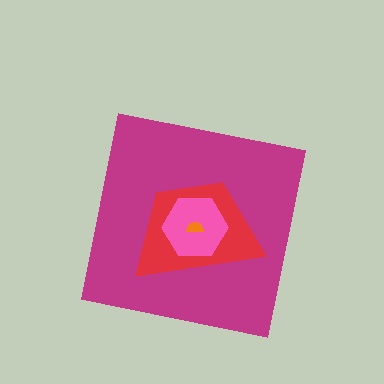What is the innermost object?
The orange semicircle.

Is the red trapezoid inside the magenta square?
Yes.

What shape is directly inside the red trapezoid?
The pink hexagon.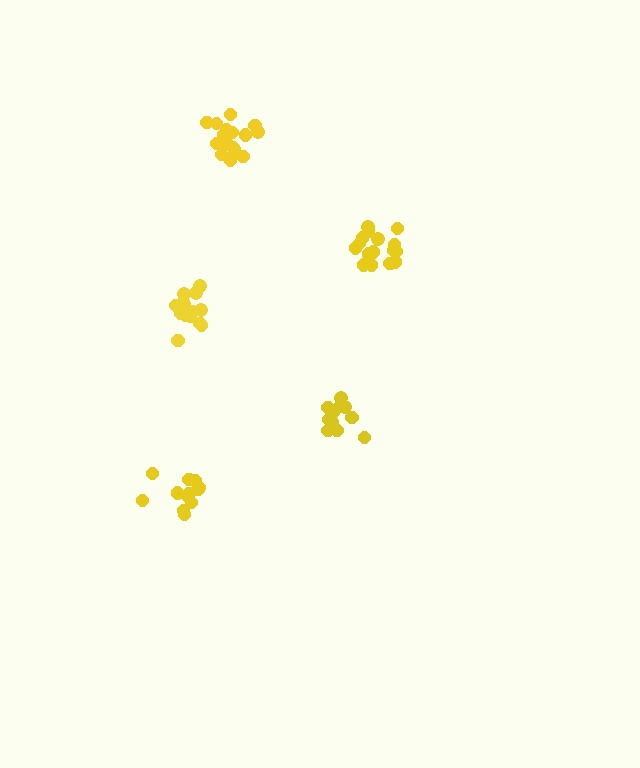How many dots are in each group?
Group 1: 12 dots, Group 2: 16 dots, Group 3: 16 dots, Group 4: 17 dots, Group 5: 13 dots (74 total).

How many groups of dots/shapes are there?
There are 5 groups.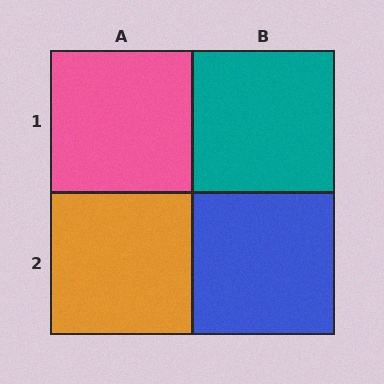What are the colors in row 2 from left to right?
Orange, blue.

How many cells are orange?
1 cell is orange.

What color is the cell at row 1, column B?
Teal.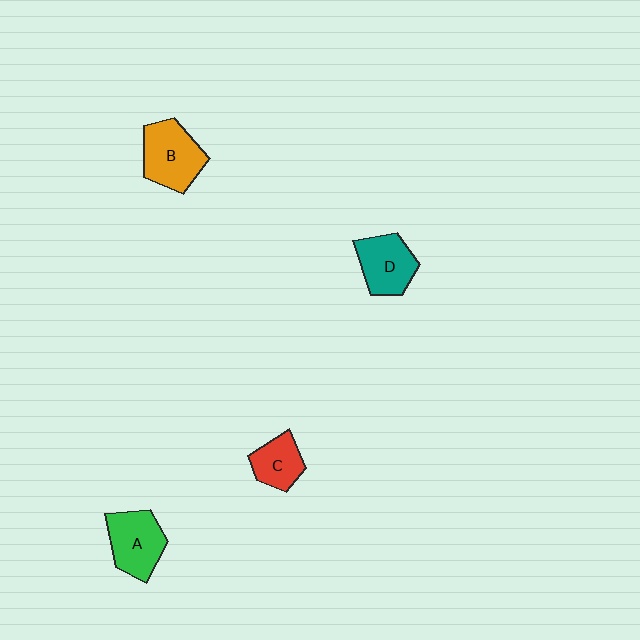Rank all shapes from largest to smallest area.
From largest to smallest: B (orange), A (green), D (teal), C (red).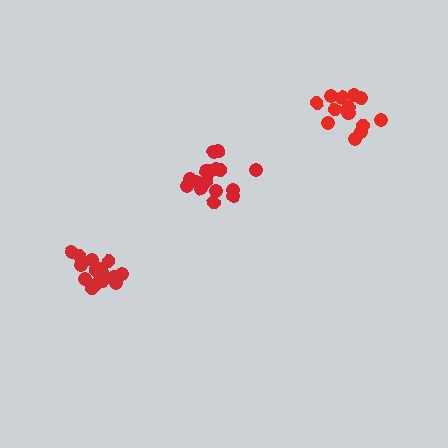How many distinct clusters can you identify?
There are 3 distinct clusters.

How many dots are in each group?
Group 1: 18 dots, Group 2: 17 dots, Group 3: 14 dots (49 total).